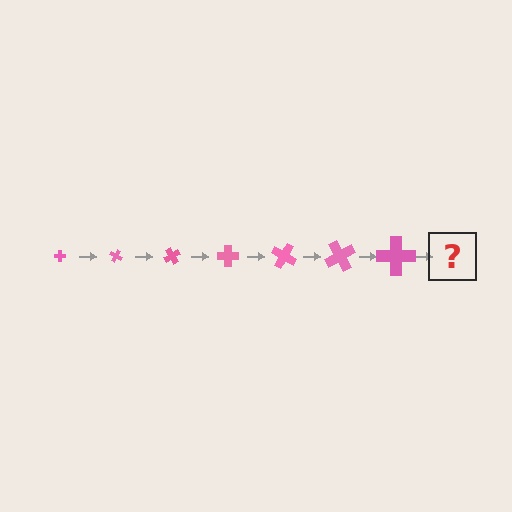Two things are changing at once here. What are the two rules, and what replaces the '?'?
The two rules are that the cross grows larger each step and it rotates 30 degrees each step. The '?' should be a cross, larger than the previous one and rotated 210 degrees from the start.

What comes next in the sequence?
The next element should be a cross, larger than the previous one and rotated 210 degrees from the start.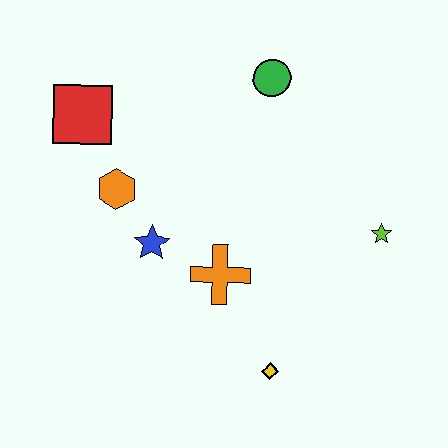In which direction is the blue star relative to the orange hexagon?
The blue star is below the orange hexagon.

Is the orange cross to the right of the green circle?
No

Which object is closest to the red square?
The orange hexagon is closest to the red square.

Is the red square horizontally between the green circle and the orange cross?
No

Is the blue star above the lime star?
No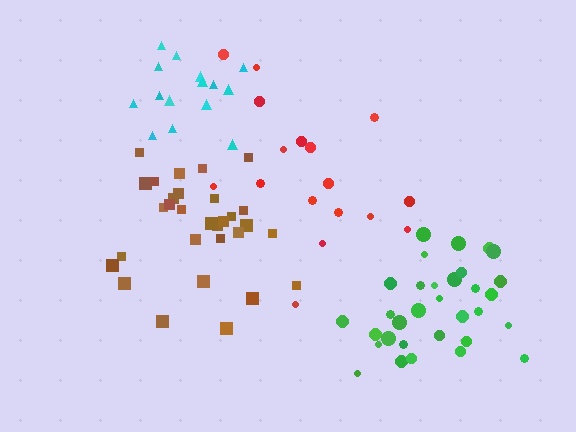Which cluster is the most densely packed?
Green.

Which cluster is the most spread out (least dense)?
Red.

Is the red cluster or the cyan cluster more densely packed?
Cyan.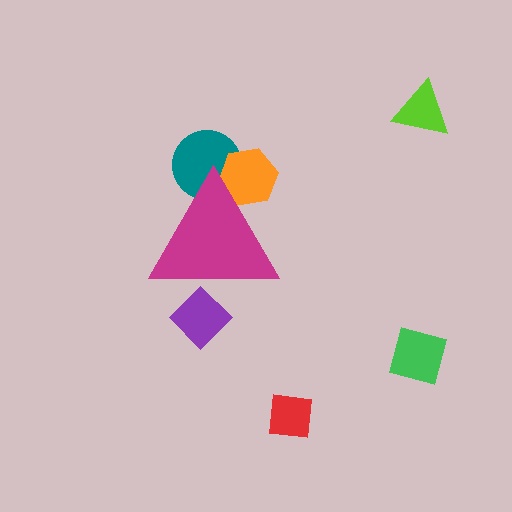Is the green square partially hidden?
No, the green square is fully visible.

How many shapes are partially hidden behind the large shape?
3 shapes are partially hidden.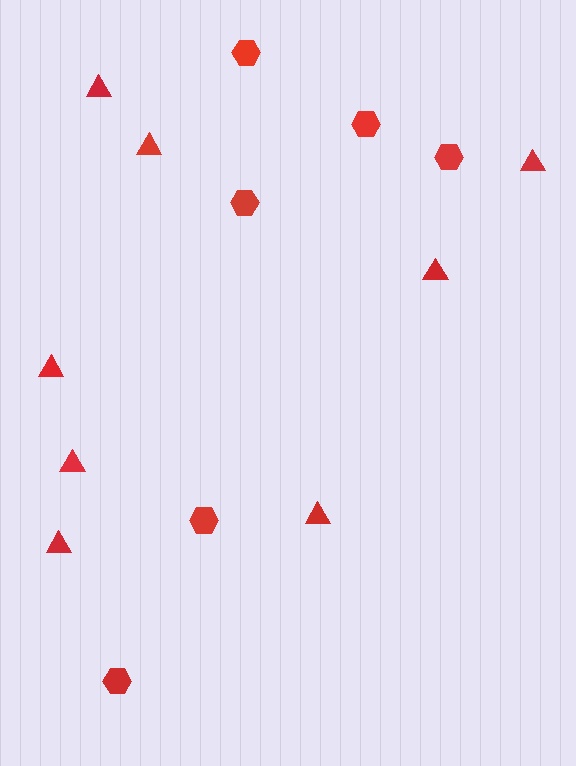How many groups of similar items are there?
There are 2 groups: one group of hexagons (6) and one group of triangles (8).